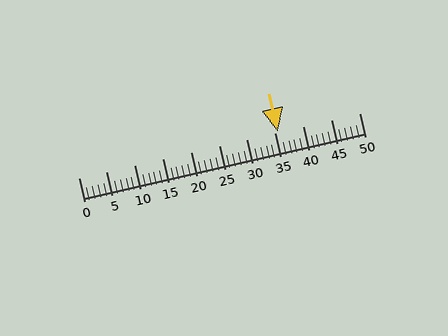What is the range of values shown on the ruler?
The ruler shows values from 0 to 50.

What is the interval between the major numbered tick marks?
The major tick marks are spaced 5 units apart.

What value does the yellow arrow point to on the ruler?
The yellow arrow points to approximately 36.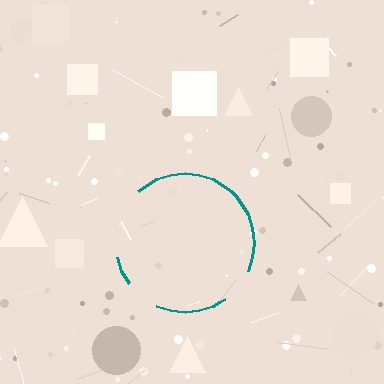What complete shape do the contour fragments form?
The contour fragments form a circle.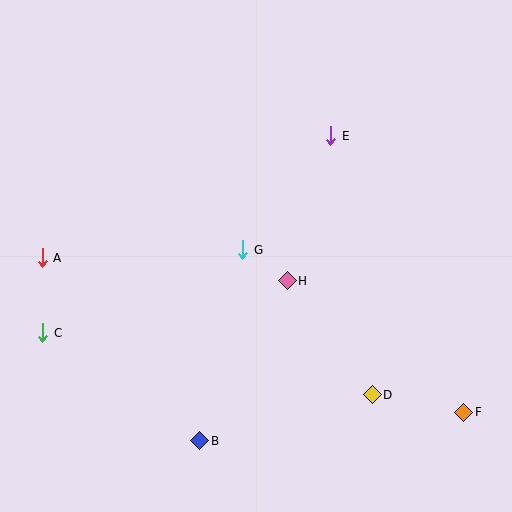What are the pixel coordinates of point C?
Point C is at (43, 333).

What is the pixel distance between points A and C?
The distance between A and C is 75 pixels.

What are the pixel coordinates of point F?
Point F is at (464, 412).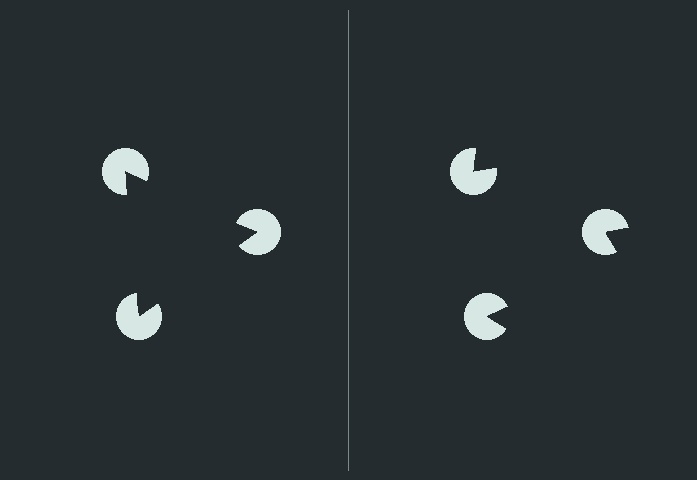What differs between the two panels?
The pac-man discs are positioned identically on both sides; only the wedge orientations differ. On the left they align to a triangle; on the right they are misaligned.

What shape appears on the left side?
An illusory triangle.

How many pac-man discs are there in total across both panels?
6 — 3 on each side.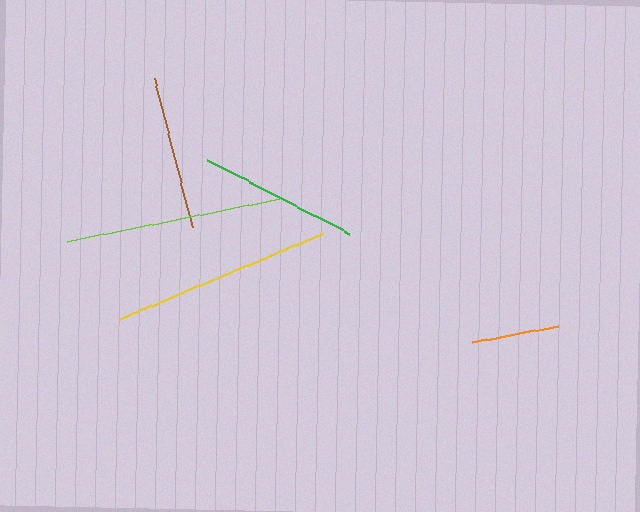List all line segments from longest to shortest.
From longest to shortest: yellow, lime, green, brown, orange.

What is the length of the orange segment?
The orange segment is approximately 87 pixels long.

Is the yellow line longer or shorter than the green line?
The yellow line is longer than the green line.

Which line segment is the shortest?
The orange line is the shortest at approximately 87 pixels.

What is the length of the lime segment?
The lime segment is approximately 216 pixels long.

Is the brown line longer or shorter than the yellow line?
The yellow line is longer than the brown line.